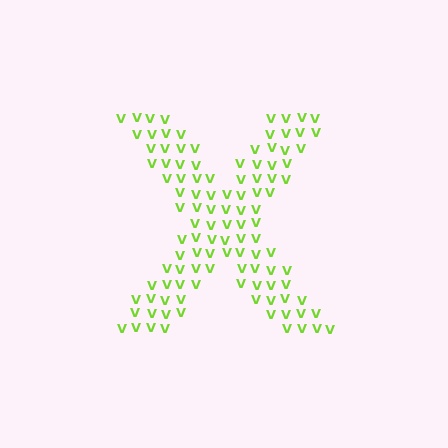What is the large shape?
The large shape is the letter X.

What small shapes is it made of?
It is made of small letter V's.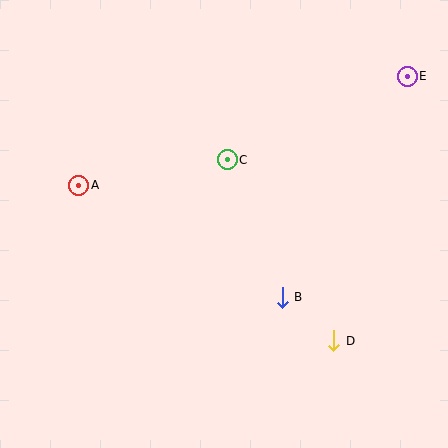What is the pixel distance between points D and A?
The distance between D and A is 299 pixels.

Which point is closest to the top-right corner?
Point E is closest to the top-right corner.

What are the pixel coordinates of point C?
Point C is at (227, 160).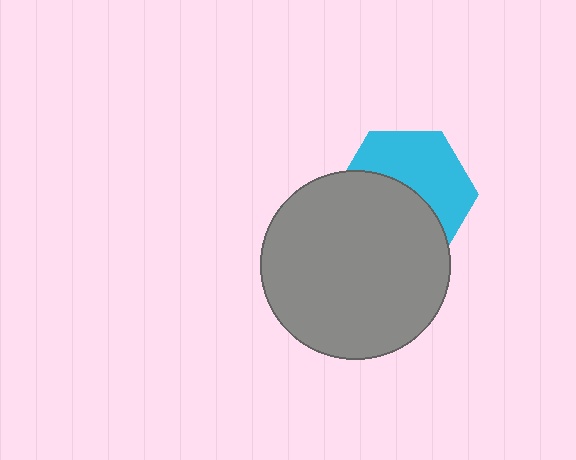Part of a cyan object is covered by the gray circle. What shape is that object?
It is a hexagon.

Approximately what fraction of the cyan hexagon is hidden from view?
Roughly 51% of the cyan hexagon is hidden behind the gray circle.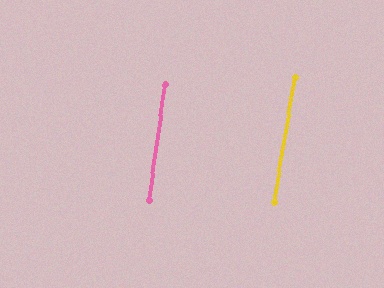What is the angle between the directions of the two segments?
Approximately 1 degree.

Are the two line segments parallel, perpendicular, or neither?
Parallel — their directions differ by only 1.1°.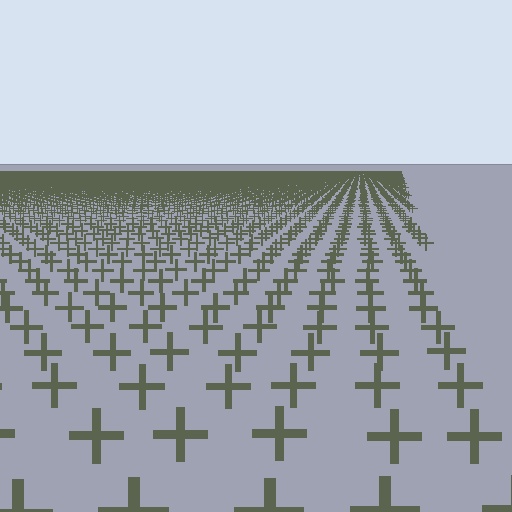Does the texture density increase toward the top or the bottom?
Density increases toward the top.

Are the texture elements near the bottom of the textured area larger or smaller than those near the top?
Larger. Near the bottom, elements are closer to the viewer and appear at a bigger on-screen size.